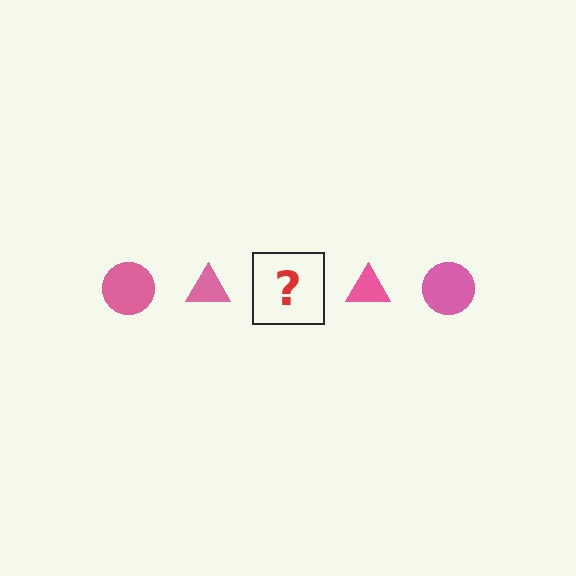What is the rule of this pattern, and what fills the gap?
The rule is that the pattern cycles through circle, triangle shapes in pink. The gap should be filled with a pink circle.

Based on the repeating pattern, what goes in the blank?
The blank should be a pink circle.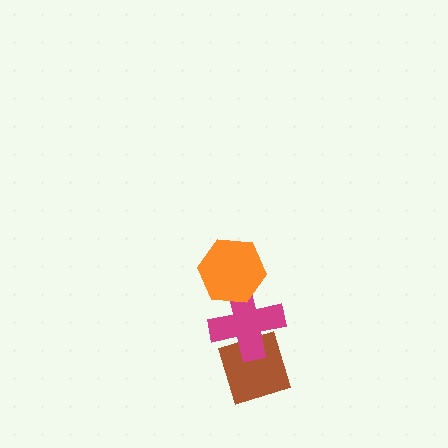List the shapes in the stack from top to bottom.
From top to bottom: the orange hexagon, the magenta cross, the brown diamond.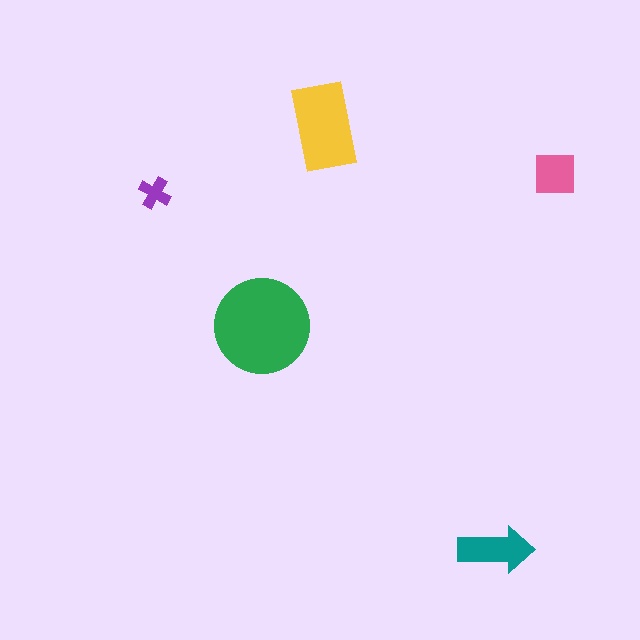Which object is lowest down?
The teal arrow is bottommost.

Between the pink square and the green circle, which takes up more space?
The green circle.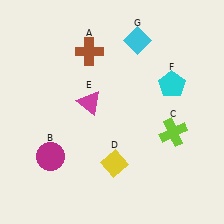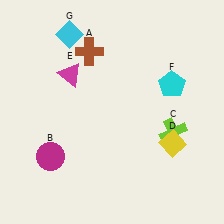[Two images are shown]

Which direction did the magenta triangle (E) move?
The magenta triangle (E) moved up.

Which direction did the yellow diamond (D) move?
The yellow diamond (D) moved right.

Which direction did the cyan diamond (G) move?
The cyan diamond (G) moved left.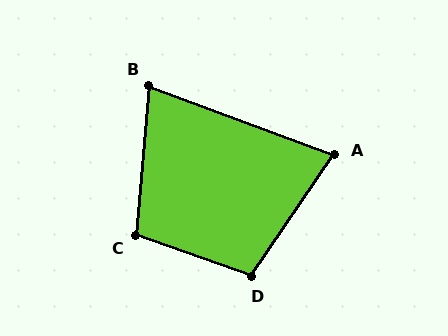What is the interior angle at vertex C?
Approximately 104 degrees (obtuse).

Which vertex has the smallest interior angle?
B, at approximately 75 degrees.